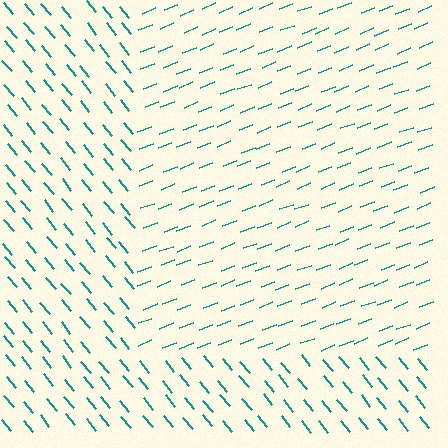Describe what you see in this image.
The image is filled with small teal line segments. A rectangle region in the image has lines oriented differently from the surrounding lines, creating a visible texture boundary.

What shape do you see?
I see a rectangle.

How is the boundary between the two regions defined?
The boundary is defined purely by a change in line orientation (approximately 72 degrees difference). All lines are the same color and thickness.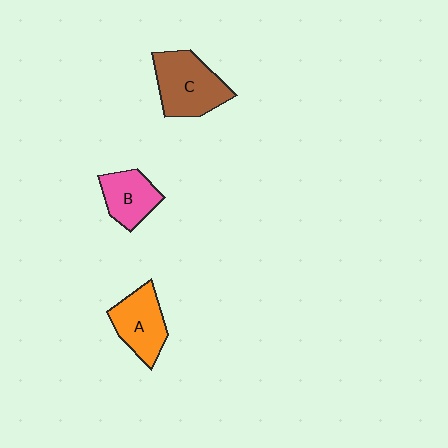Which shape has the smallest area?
Shape B (pink).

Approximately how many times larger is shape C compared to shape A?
Approximately 1.3 times.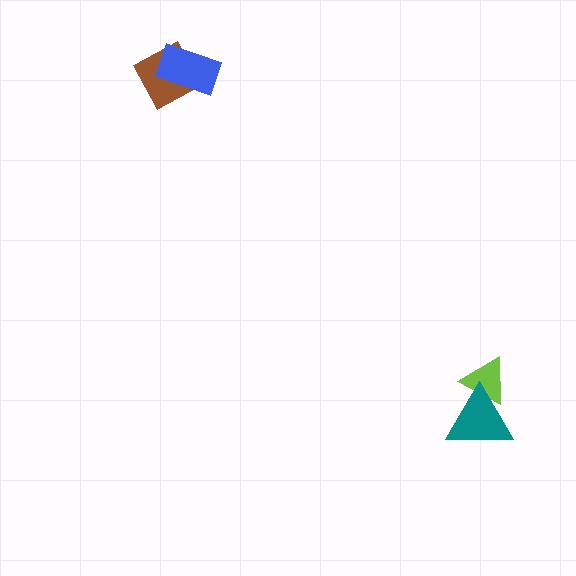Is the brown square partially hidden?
Yes, it is partially covered by another shape.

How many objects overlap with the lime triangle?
1 object overlaps with the lime triangle.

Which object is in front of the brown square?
The blue rectangle is in front of the brown square.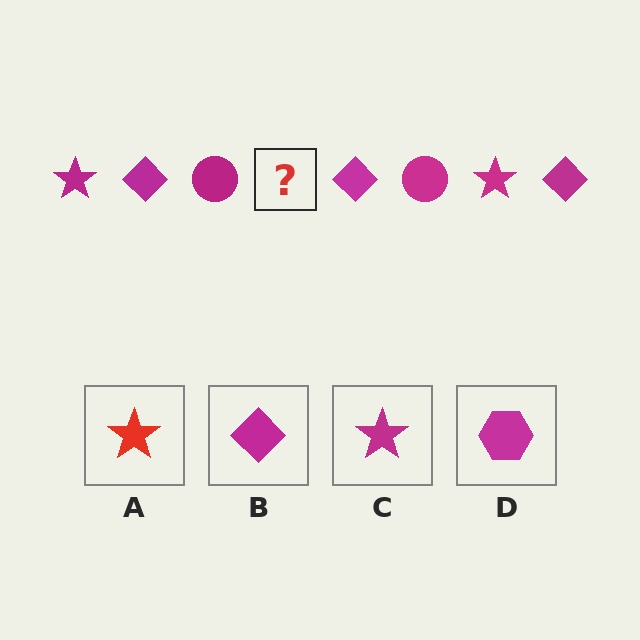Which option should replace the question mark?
Option C.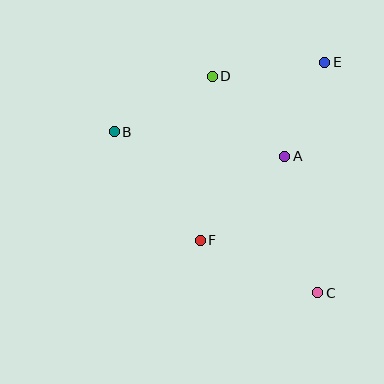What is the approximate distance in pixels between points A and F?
The distance between A and F is approximately 119 pixels.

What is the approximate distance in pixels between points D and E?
The distance between D and E is approximately 114 pixels.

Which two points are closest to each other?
Points A and E are closest to each other.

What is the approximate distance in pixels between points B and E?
The distance between B and E is approximately 222 pixels.